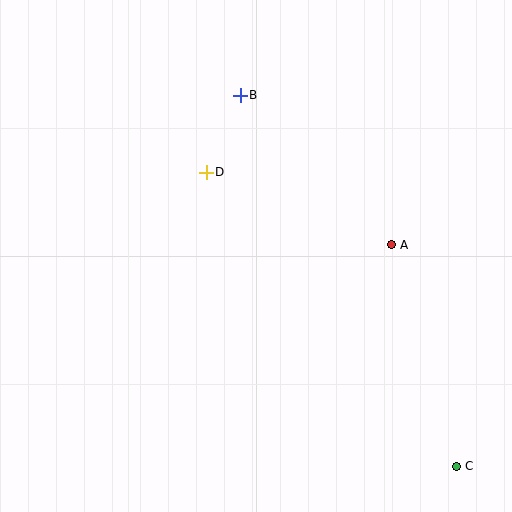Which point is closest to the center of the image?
Point D at (206, 172) is closest to the center.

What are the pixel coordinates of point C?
Point C is at (456, 466).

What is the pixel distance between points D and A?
The distance between D and A is 199 pixels.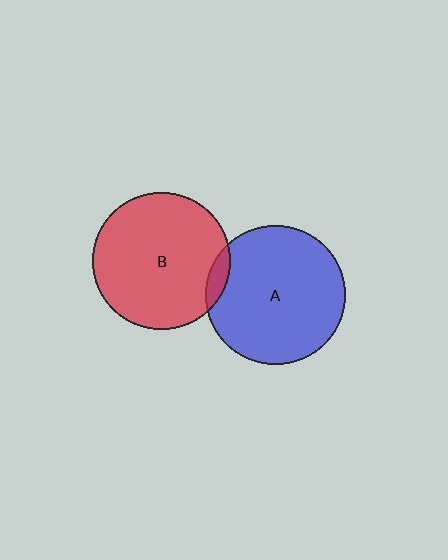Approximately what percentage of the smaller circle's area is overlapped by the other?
Approximately 5%.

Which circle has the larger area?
Circle A (blue).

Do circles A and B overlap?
Yes.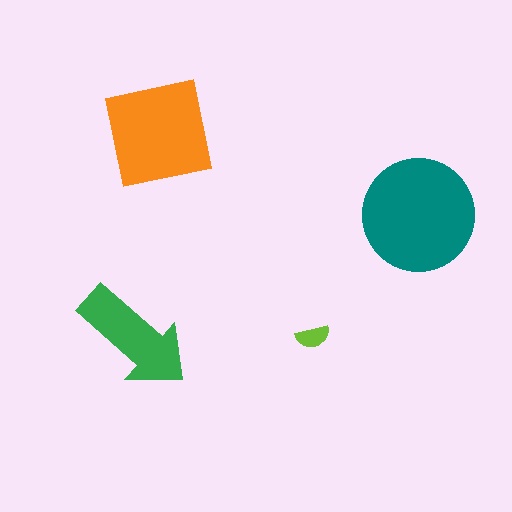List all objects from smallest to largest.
The lime semicircle, the green arrow, the orange square, the teal circle.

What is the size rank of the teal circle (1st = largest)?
1st.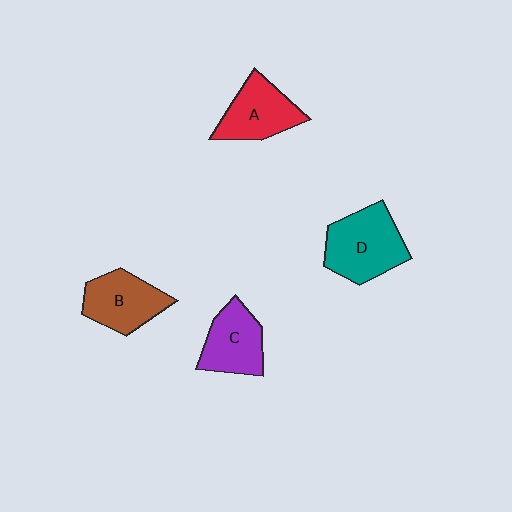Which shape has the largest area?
Shape D (teal).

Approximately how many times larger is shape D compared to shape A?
Approximately 1.2 times.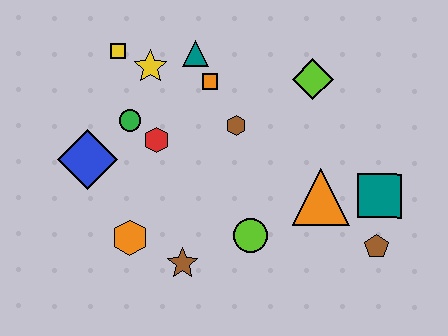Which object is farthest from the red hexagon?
The brown pentagon is farthest from the red hexagon.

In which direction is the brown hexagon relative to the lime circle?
The brown hexagon is above the lime circle.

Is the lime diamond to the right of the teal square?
No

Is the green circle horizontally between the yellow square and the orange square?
Yes